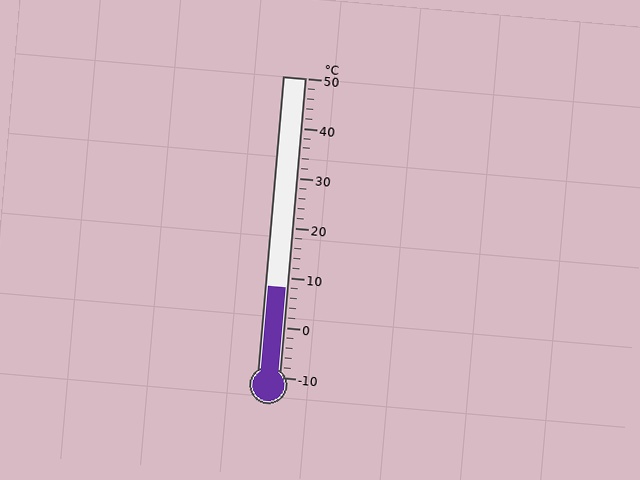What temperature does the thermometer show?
The thermometer shows approximately 8°C.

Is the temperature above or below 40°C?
The temperature is below 40°C.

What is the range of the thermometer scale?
The thermometer scale ranges from -10°C to 50°C.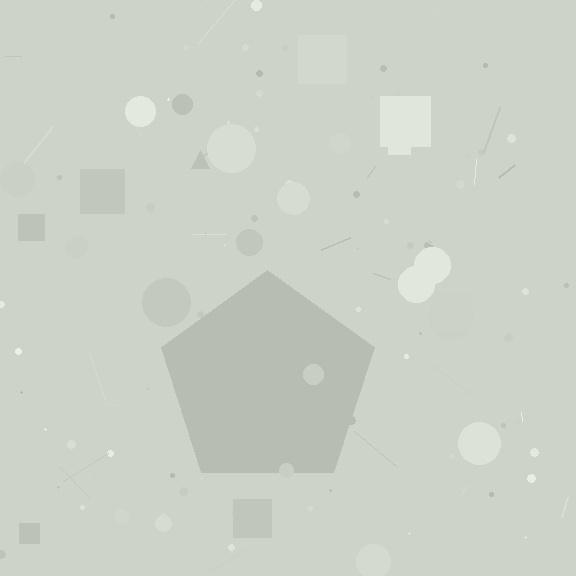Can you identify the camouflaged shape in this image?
The camouflaged shape is a pentagon.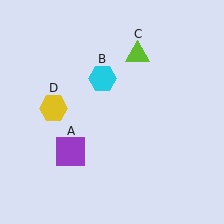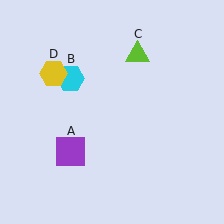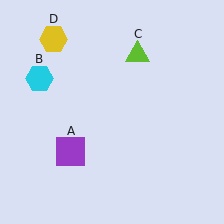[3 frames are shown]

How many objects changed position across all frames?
2 objects changed position: cyan hexagon (object B), yellow hexagon (object D).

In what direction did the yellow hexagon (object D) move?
The yellow hexagon (object D) moved up.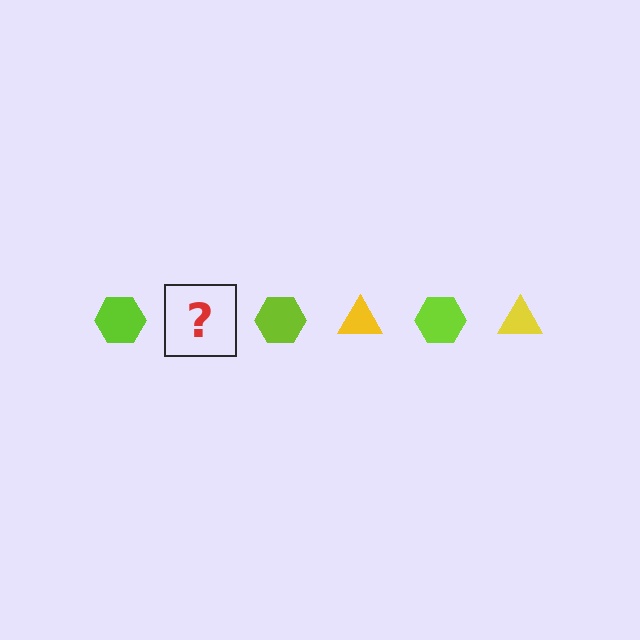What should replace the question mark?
The question mark should be replaced with a yellow triangle.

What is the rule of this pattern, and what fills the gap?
The rule is that the pattern alternates between lime hexagon and yellow triangle. The gap should be filled with a yellow triangle.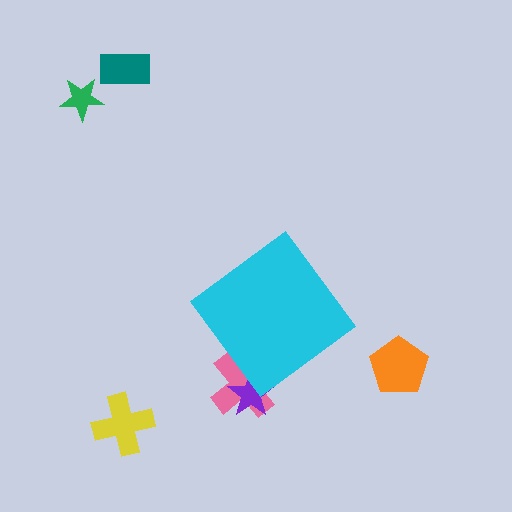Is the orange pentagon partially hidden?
No, the orange pentagon is fully visible.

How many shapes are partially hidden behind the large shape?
2 shapes are partially hidden.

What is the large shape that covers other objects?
A cyan diamond.